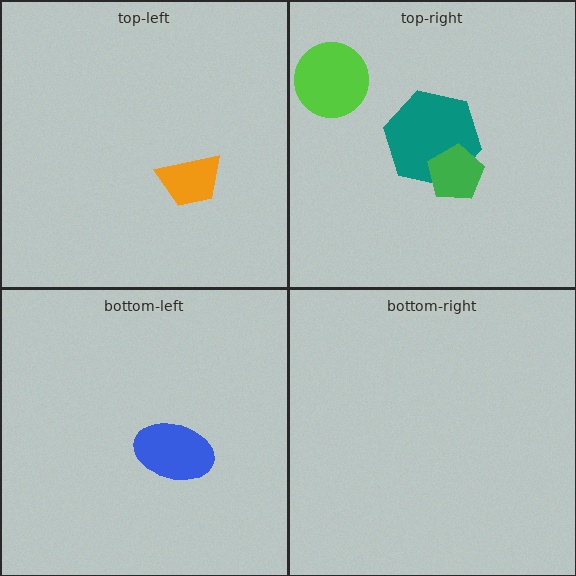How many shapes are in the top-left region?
1.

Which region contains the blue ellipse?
The bottom-left region.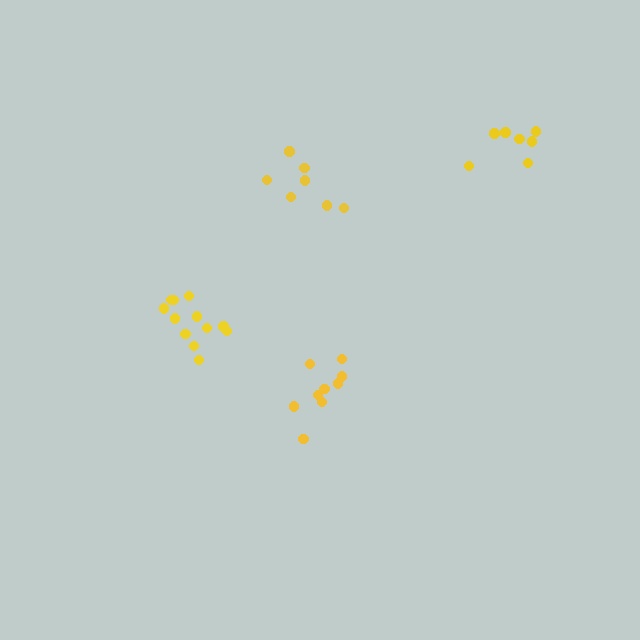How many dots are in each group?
Group 1: 9 dots, Group 2: 12 dots, Group 3: 7 dots, Group 4: 7 dots (35 total).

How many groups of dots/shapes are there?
There are 4 groups.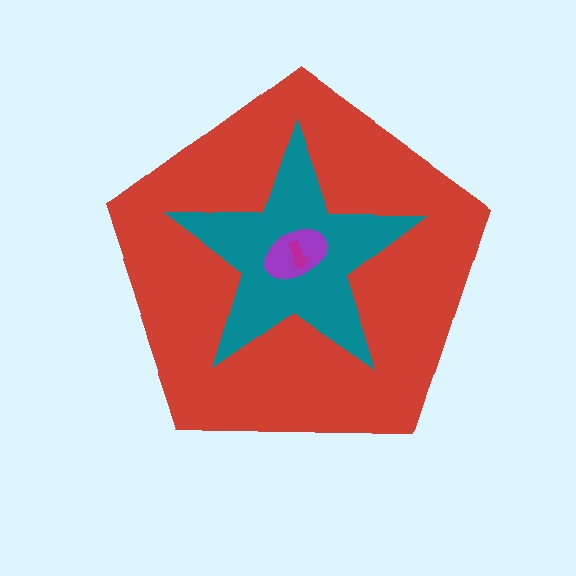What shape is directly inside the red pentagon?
The teal star.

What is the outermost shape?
The red pentagon.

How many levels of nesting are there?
4.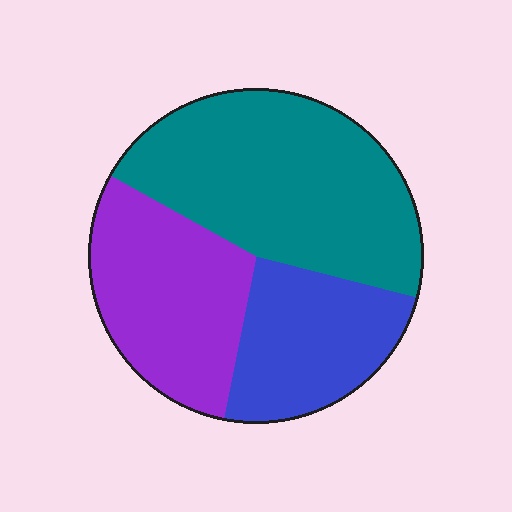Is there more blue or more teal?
Teal.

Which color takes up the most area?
Teal, at roughly 45%.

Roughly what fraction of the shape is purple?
Purple covers 30% of the shape.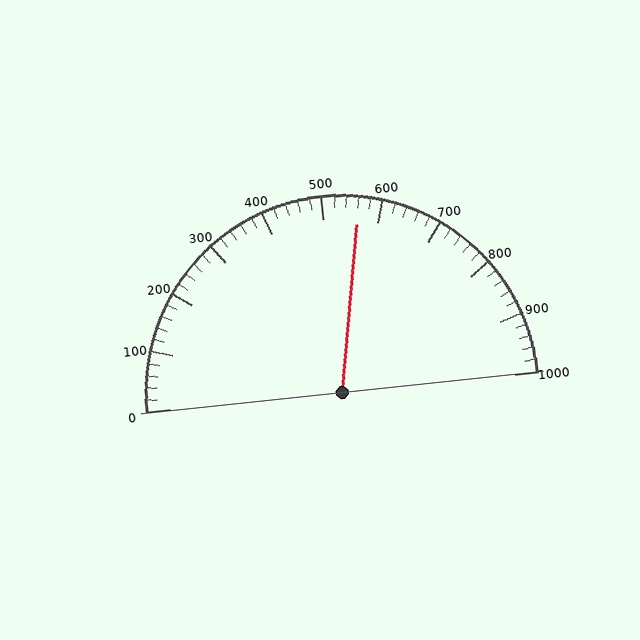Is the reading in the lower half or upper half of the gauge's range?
The reading is in the upper half of the range (0 to 1000).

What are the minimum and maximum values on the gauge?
The gauge ranges from 0 to 1000.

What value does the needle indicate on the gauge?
The needle indicates approximately 560.